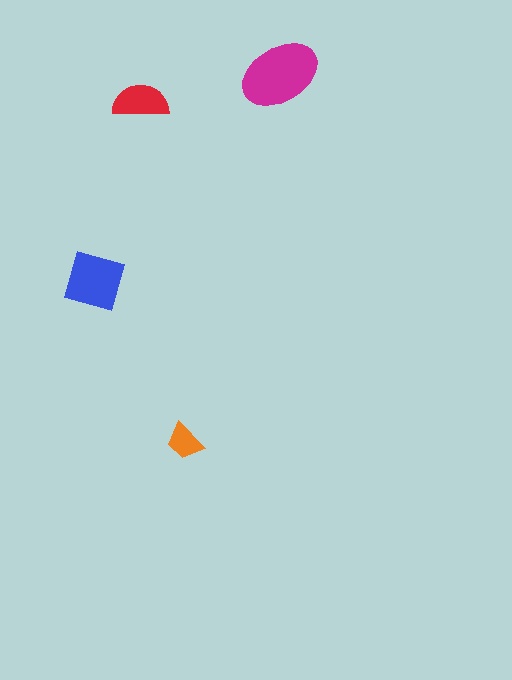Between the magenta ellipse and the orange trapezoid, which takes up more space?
The magenta ellipse.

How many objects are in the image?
There are 4 objects in the image.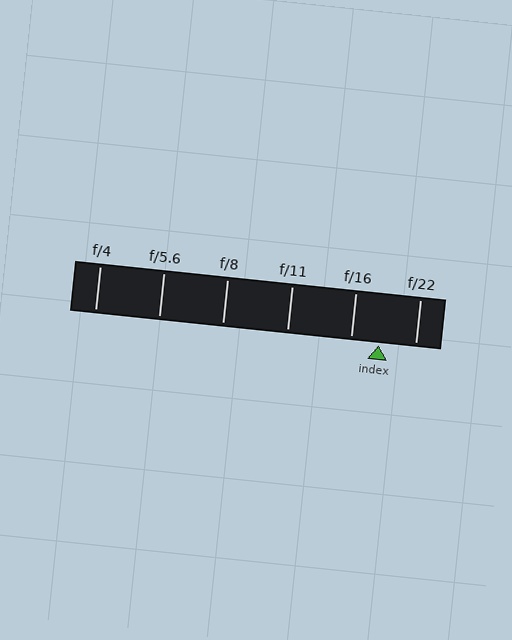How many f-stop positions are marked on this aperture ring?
There are 6 f-stop positions marked.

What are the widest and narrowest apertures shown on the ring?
The widest aperture shown is f/4 and the narrowest is f/22.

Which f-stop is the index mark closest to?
The index mark is closest to f/16.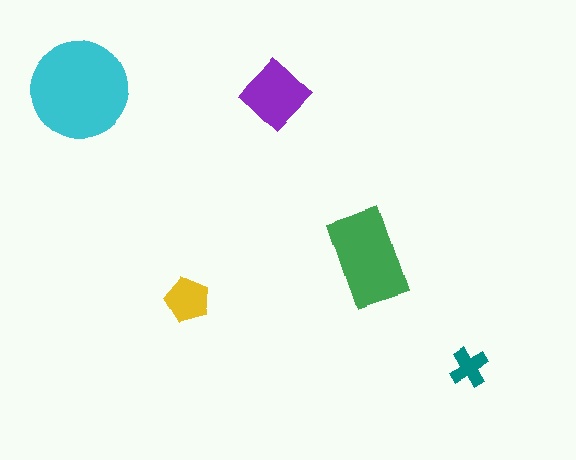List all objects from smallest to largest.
The teal cross, the yellow pentagon, the purple diamond, the green rectangle, the cyan circle.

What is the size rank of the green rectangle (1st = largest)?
2nd.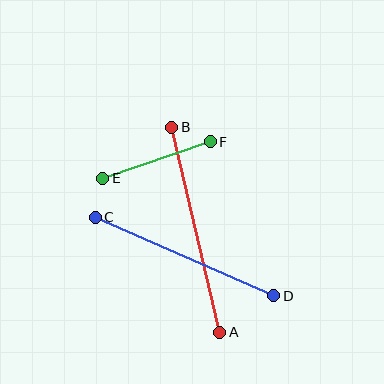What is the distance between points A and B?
The distance is approximately 210 pixels.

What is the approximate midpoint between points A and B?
The midpoint is at approximately (196, 230) pixels.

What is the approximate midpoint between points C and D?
The midpoint is at approximately (184, 257) pixels.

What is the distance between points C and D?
The distance is approximately 195 pixels.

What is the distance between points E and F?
The distance is approximately 114 pixels.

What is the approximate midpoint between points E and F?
The midpoint is at approximately (156, 160) pixels.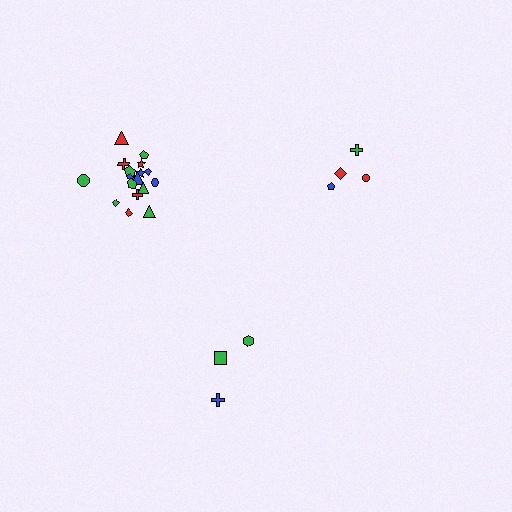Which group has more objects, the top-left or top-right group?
The top-left group.